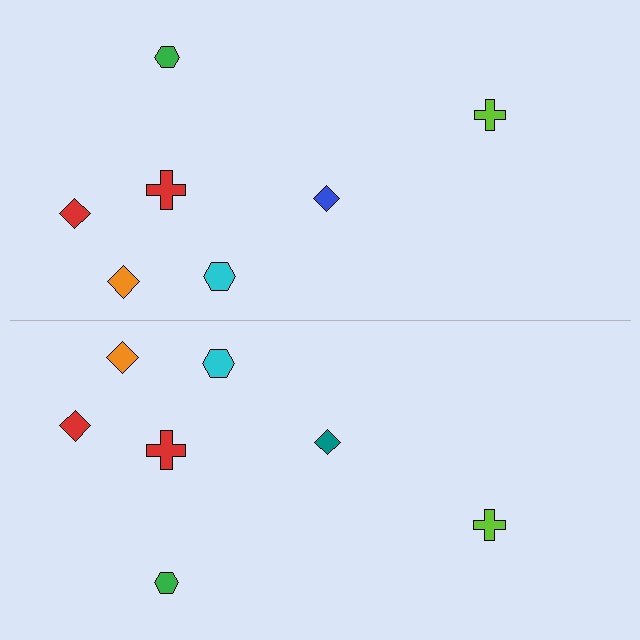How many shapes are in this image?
There are 14 shapes in this image.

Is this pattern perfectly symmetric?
No, the pattern is not perfectly symmetric. The teal diamond on the bottom side breaks the symmetry — its mirror counterpart is blue.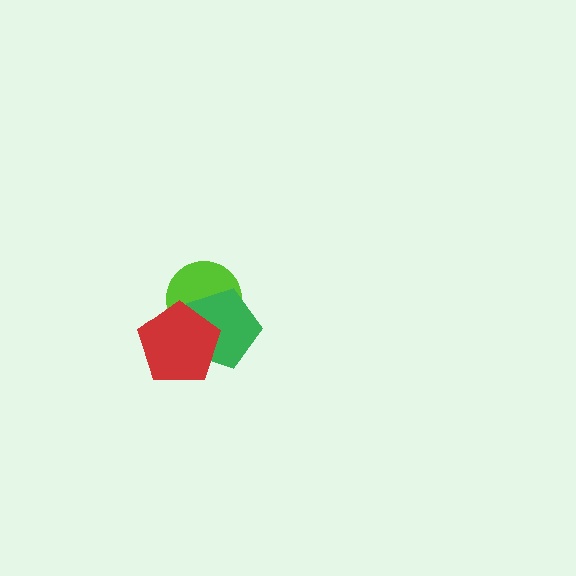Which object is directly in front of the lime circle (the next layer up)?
The green pentagon is directly in front of the lime circle.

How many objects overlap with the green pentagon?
2 objects overlap with the green pentagon.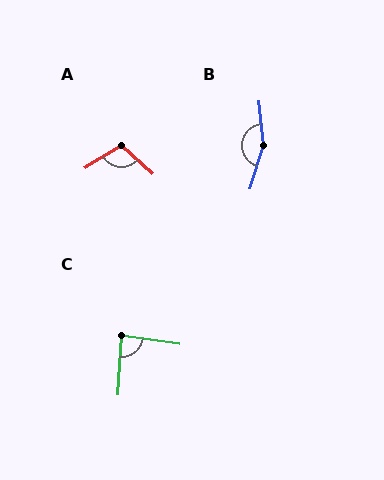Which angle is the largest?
B, at approximately 157 degrees.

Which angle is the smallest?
C, at approximately 85 degrees.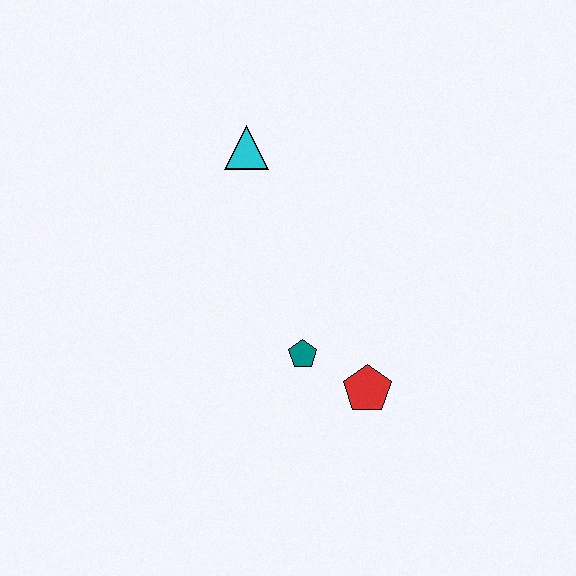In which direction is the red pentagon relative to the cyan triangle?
The red pentagon is below the cyan triangle.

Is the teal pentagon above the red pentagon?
Yes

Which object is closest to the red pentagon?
The teal pentagon is closest to the red pentagon.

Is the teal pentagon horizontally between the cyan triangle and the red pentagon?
Yes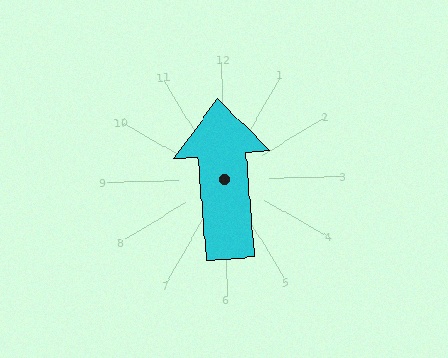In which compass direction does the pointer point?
North.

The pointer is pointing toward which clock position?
Roughly 12 o'clock.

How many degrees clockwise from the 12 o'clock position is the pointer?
Approximately 357 degrees.